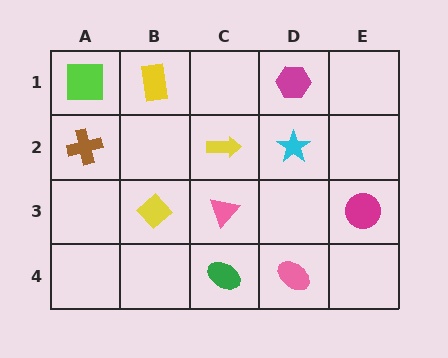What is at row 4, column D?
A pink ellipse.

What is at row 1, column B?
A yellow rectangle.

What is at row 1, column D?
A magenta hexagon.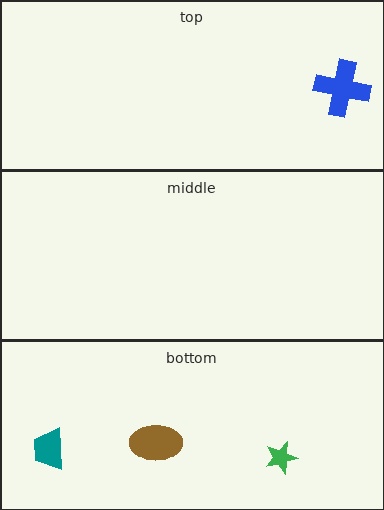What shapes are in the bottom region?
The teal trapezoid, the green star, the brown ellipse.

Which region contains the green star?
The bottom region.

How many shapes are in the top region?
1.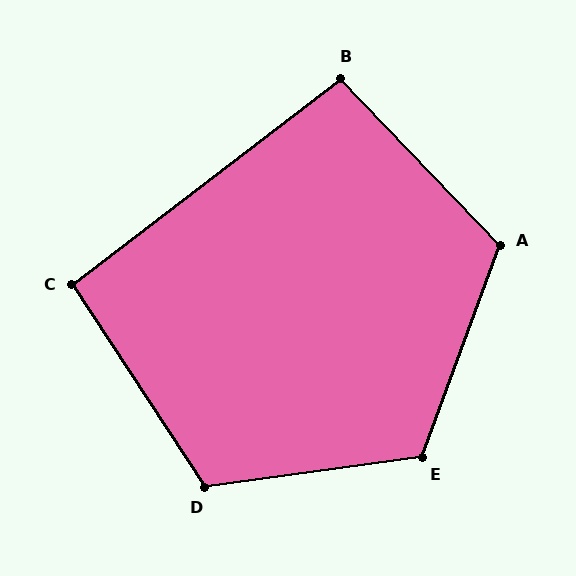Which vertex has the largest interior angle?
E, at approximately 118 degrees.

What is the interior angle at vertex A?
Approximately 116 degrees (obtuse).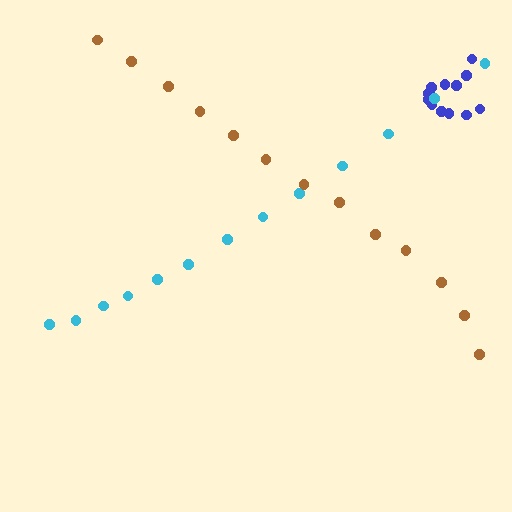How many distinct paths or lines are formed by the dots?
There are 3 distinct paths.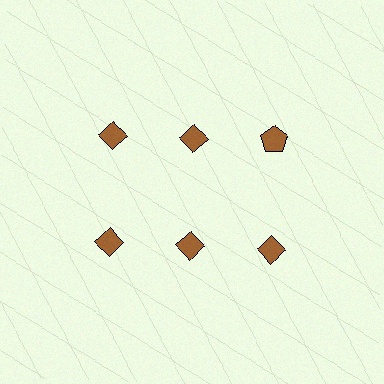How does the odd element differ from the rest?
It has a different shape: pentagon instead of diamond.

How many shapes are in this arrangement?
There are 6 shapes arranged in a grid pattern.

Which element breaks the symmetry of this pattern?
The brown pentagon in the top row, center column breaks the symmetry. All other shapes are brown diamonds.